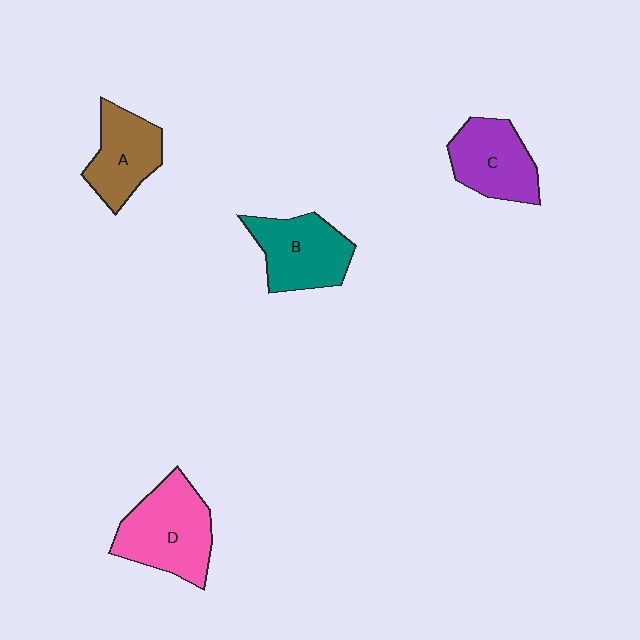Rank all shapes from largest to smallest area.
From largest to smallest: D (pink), B (teal), C (purple), A (brown).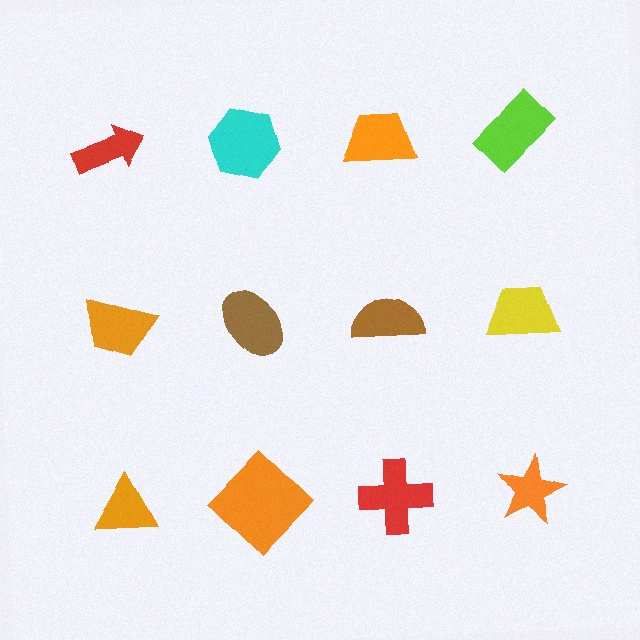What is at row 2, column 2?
A brown ellipse.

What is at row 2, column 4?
A yellow trapezoid.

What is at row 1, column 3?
An orange trapezoid.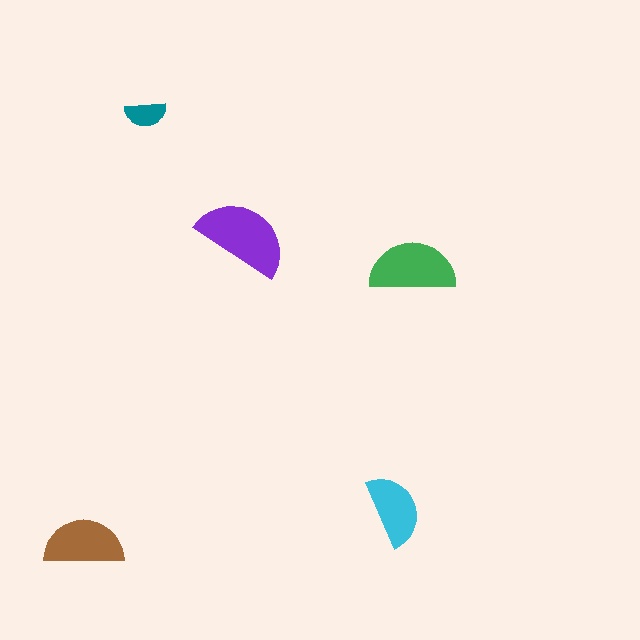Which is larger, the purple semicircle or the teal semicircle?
The purple one.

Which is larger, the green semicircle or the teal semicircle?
The green one.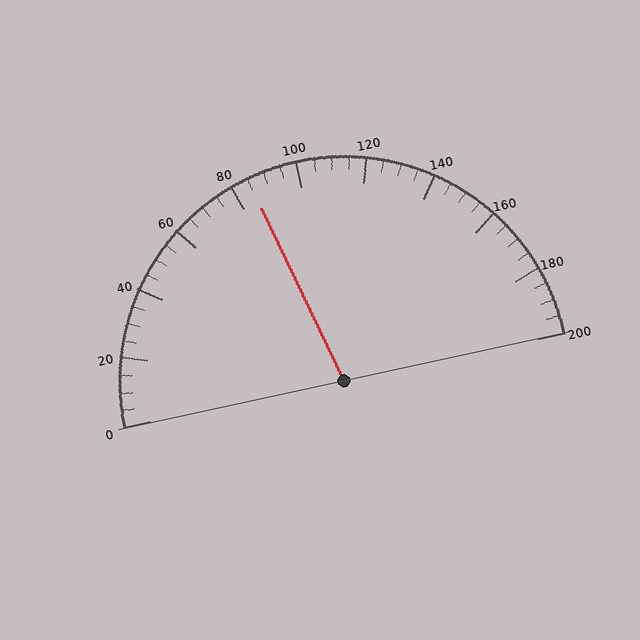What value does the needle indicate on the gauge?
The needle indicates approximately 85.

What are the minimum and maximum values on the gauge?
The gauge ranges from 0 to 200.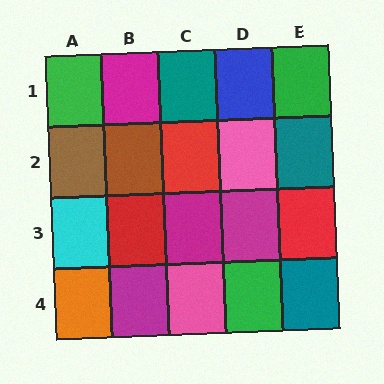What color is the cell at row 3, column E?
Red.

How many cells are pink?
2 cells are pink.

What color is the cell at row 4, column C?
Pink.